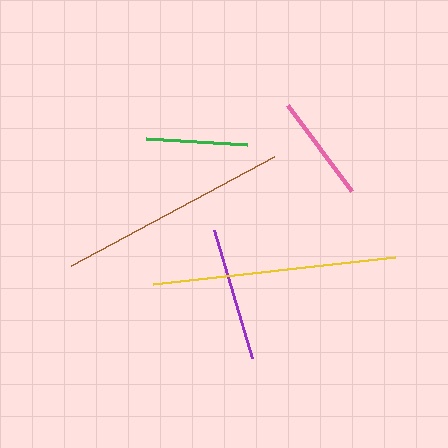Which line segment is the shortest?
The green line is the shortest at approximately 101 pixels.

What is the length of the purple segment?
The purple segment is approximately 133 pixels long.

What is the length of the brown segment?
The brown segment is approximately 230 pixels long.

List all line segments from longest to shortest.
From longest to shortest: yellow, brown, purple, pink, green.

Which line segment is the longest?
The yellow line is the longest at approximately 243 pixels.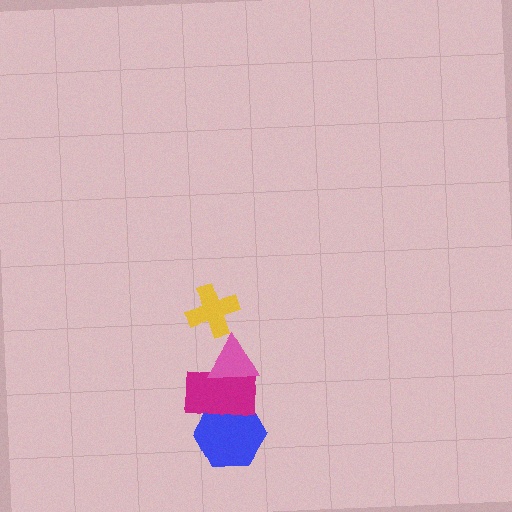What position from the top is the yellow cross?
The yellow cross is 1st from the top.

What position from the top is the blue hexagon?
The blue hexagon is 4th from the top.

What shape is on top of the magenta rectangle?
The pink triangle is on top of the magenta rectangle.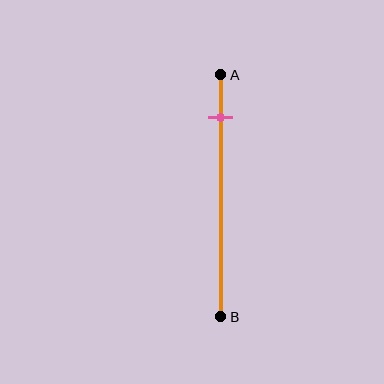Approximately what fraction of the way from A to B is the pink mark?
The pink mark is approximately 20% of the way from A to B.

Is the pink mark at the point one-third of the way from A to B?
No, the mark is at about 20% from A, not at the 33% one-third point.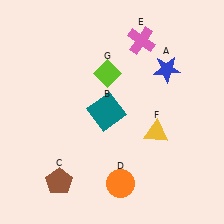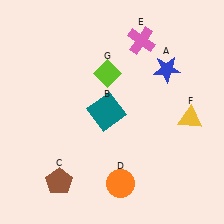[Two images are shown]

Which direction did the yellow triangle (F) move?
The yellow triangle (F) moved right.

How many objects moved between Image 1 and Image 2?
1 object moved between the two images.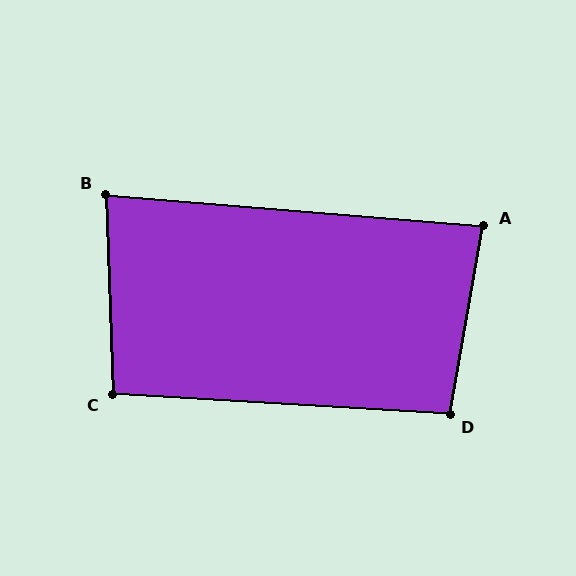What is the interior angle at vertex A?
Approximately 85 degrees (acute).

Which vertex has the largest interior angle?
D, at approximately 97 degrees.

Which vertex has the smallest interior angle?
B, at approximately 83 degrees.